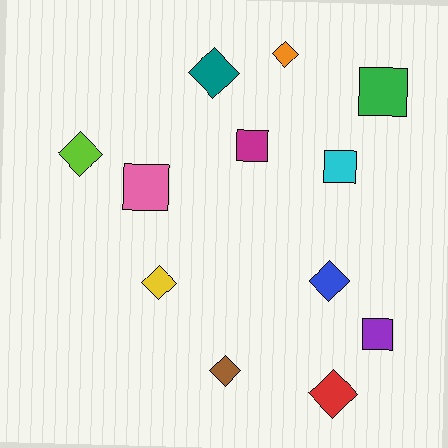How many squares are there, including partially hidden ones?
There are 5 squares.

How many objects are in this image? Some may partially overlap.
There are 12 objects.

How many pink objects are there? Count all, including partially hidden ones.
There is 1 pink object.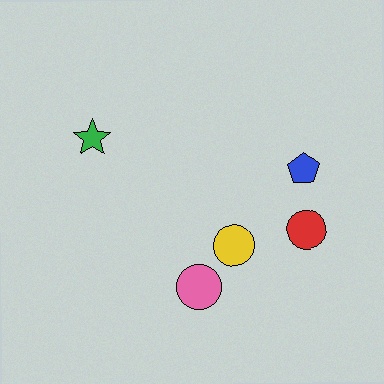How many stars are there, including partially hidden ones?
There is 1 star.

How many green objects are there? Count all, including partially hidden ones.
There is 1 green object.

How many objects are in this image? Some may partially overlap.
There are 5 objects.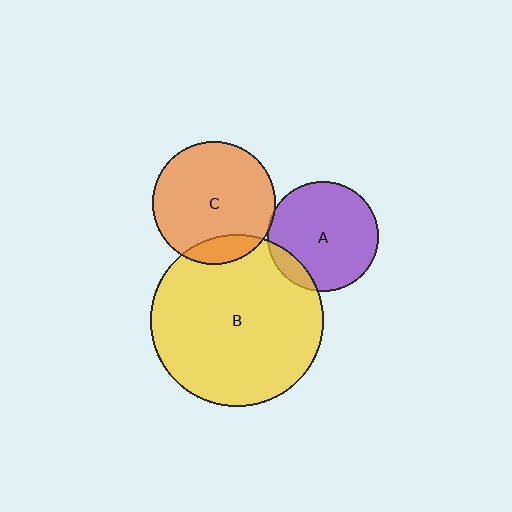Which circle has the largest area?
Circle B (yellow).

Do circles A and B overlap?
Yes.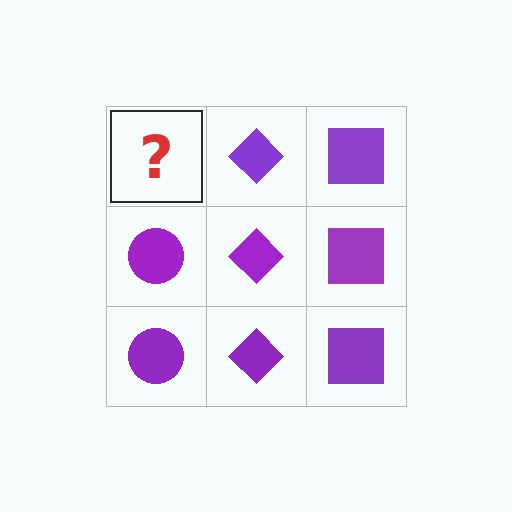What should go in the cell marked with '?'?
The missing cell should contain a purple circle.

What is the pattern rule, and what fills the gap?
The rule is that each column has a consistent shape. The gap should be filled with a purple circle.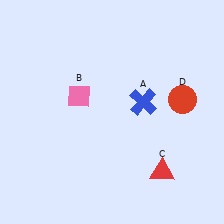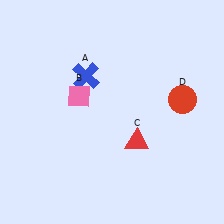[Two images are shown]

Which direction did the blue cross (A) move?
The blue cross (A) moved left.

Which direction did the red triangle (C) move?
The red triangle (C) moved up.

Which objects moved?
The objects that moved are: the blue cross (A), the red triangle (C).